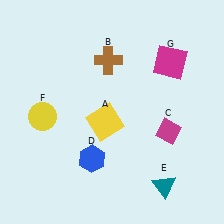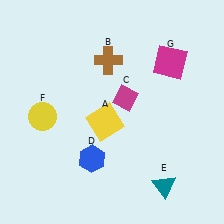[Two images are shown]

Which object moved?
The magenta diamond (C) moved left.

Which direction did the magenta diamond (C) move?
The magenta diamond (C) moved left.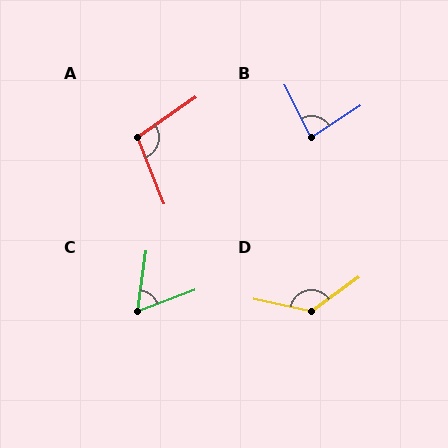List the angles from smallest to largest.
C (61°), B (84°), A (103°), D (132°).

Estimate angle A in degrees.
Approximately 103 degrees.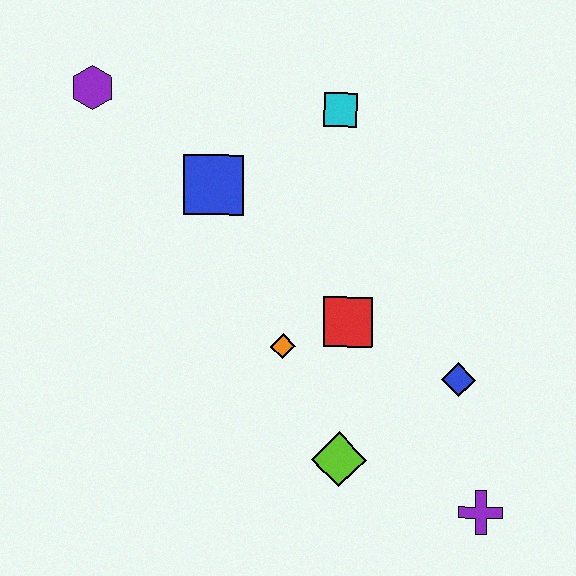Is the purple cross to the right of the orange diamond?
Yes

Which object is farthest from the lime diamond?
The purple hexagon is farthest from the lime diamond.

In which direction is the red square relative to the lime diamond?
The red square is above the lime diamond.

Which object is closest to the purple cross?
The blue diamond is closest to the purple cross.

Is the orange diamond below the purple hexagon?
Yes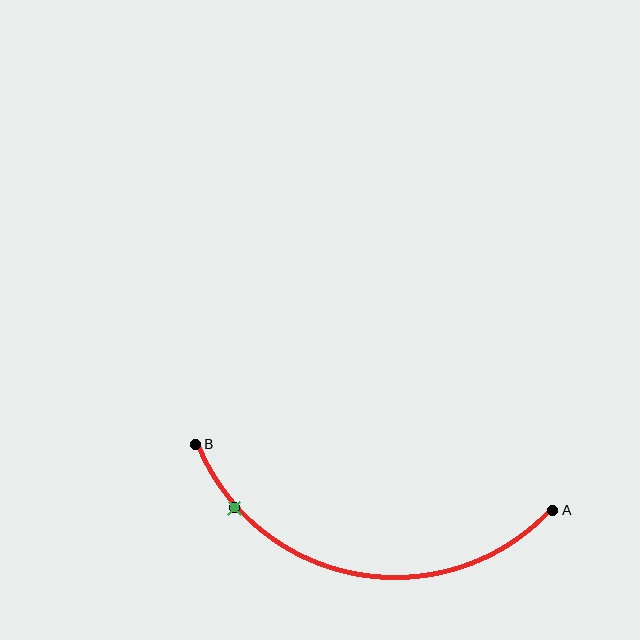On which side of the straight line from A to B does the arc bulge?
The arc bulges below the straight line connecting A and B.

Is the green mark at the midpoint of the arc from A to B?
No. The green mark lies on the arc but is closer to endpoint B. The arc midpoint would be at the point on the curve equidistant along the arc from both A and B.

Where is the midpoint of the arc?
The arc midpoint is the point on the curve farthest from the straight line joining A and B. It sits below that line.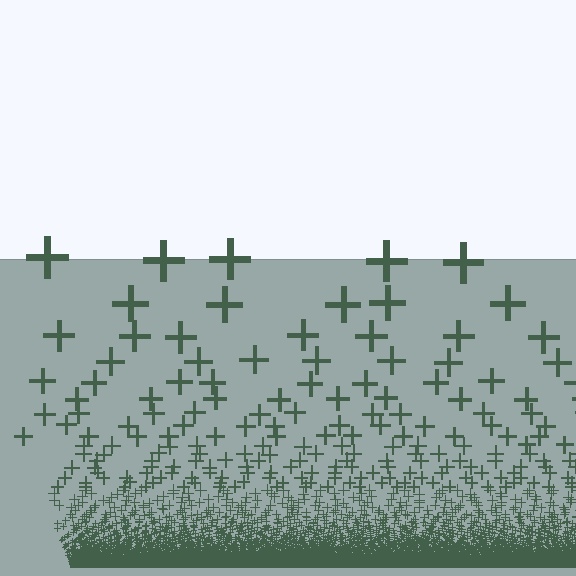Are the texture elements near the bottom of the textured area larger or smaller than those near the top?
Smaller. The gradient is inverted — elements near the bottom are smaller and denser.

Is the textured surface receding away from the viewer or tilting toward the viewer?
The surface appears to tilt toward the viewer. Texture elements get larger and sparser toward the top.